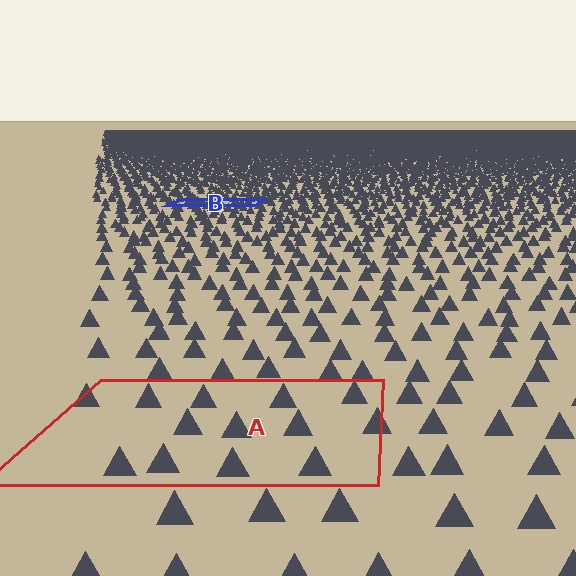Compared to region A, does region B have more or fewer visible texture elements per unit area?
Region B has more texture elements per unit area — they are packed more densely because it is farther away.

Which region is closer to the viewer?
Region A is closer. The texture elements there are larger and more spread out.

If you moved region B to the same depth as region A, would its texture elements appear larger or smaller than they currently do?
They would appear larger. At a closer depth, the same texture elements are projected at a bigger on-screen size.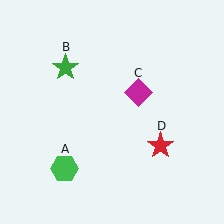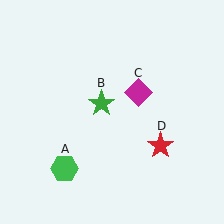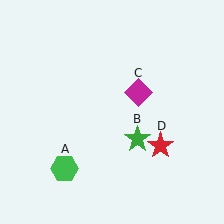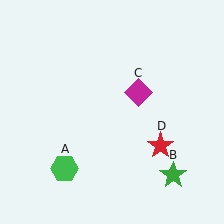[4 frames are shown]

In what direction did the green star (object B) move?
The green star (object B) moved down and to the right.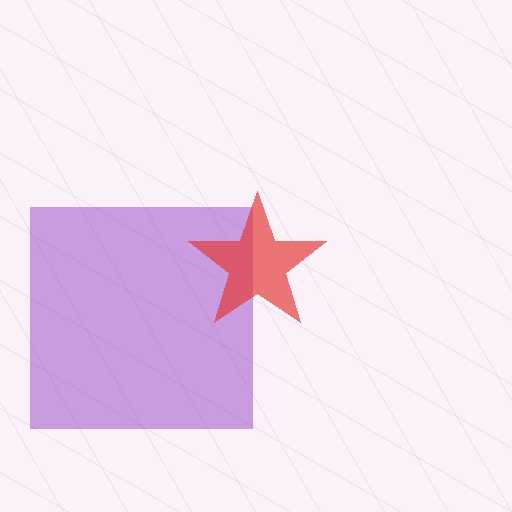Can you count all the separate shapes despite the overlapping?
Yes, there are 2 separate shapes.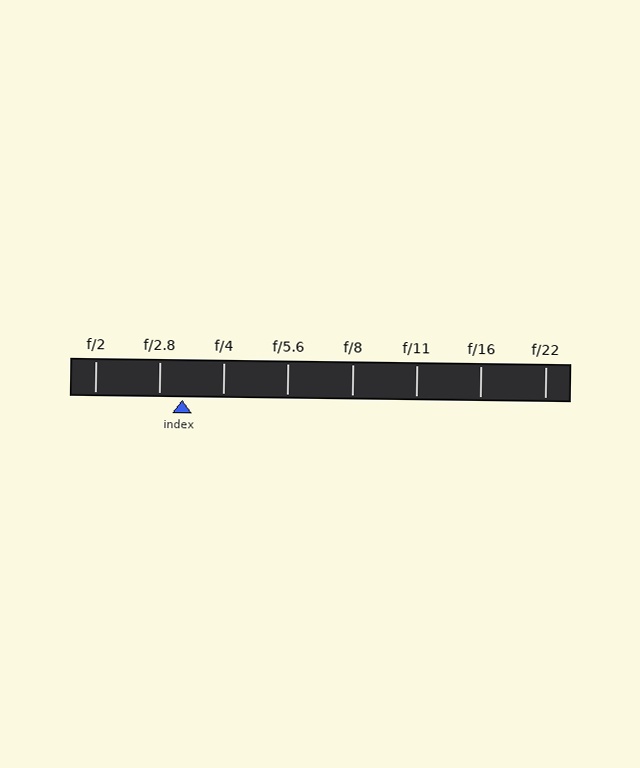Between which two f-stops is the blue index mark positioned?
The index mark is between f/2.8 and f/4.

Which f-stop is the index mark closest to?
The index mark is closest to f/2.8.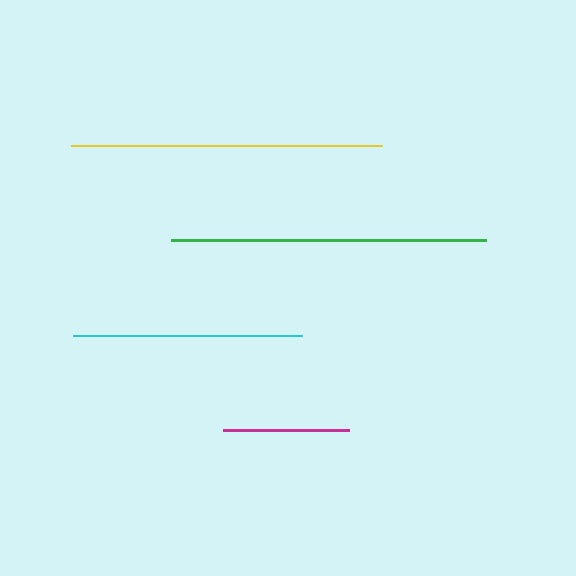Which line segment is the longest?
The green line is the longest at approximately 315 pixels.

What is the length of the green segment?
The green segment is approximately 315 pixels long.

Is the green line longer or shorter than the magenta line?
The green line is longer than the magenta line.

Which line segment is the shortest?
The magenta line is the shortest at approximately 125 pixels.